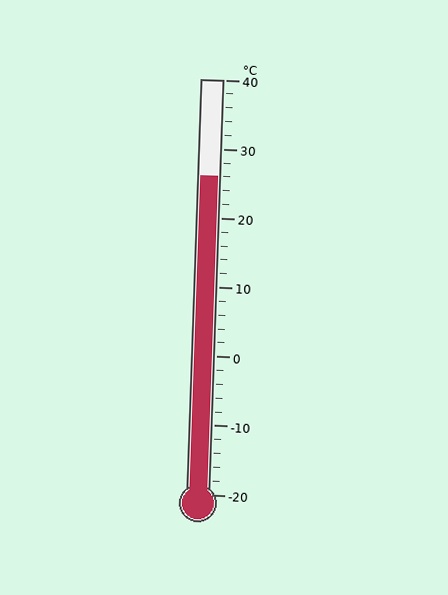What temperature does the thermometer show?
The thermometer shows approximately 26°C.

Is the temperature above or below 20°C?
The temperature is above 20°C.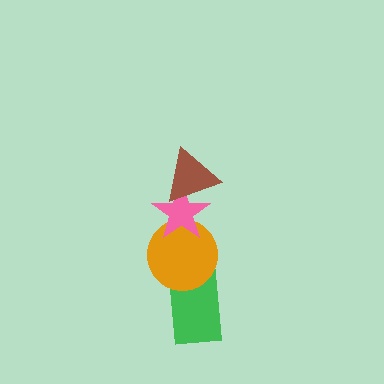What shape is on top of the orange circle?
The pink star is on top of the orange circle.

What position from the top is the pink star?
The pink star is 2nd from the top.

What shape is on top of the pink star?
The brown triangle is on top of the pink star.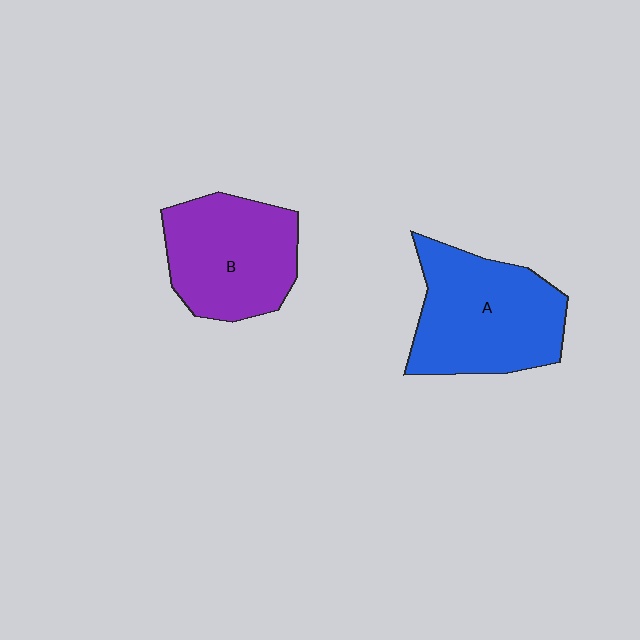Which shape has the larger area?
Shape A (blue).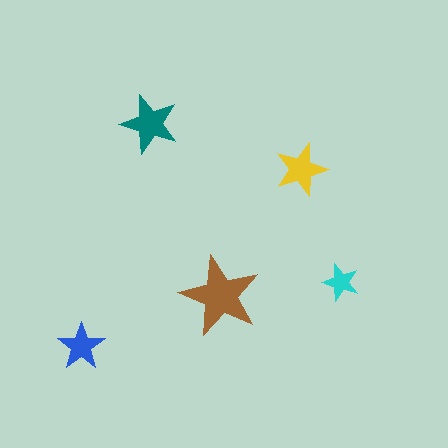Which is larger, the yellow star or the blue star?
The yellow one.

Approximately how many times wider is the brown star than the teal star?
About 1.5 times wider.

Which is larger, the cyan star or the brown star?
The brown one.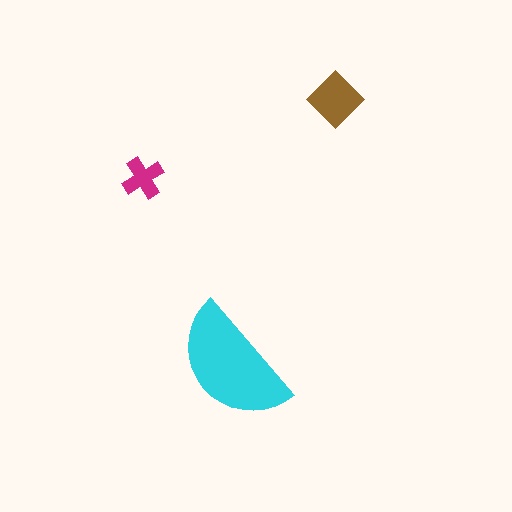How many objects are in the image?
There are 3 objects in the image.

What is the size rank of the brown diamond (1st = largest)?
2nd.